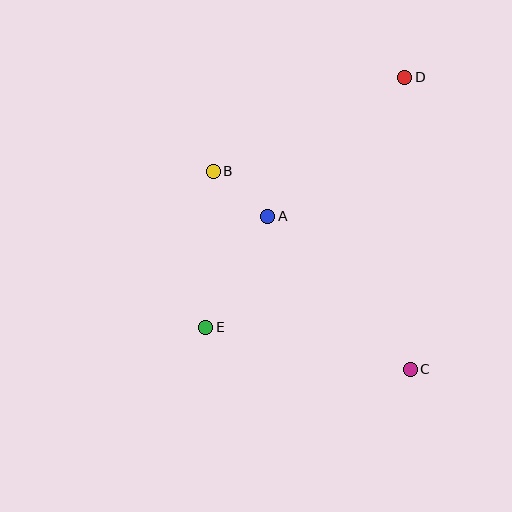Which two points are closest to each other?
Points A and B are closest to each other.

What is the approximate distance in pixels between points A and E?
The distance between A and E is approximately 127 pixels.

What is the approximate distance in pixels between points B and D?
The distance between B and D is approximately 214 pixels.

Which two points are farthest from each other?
Points D and E are farthest from each other.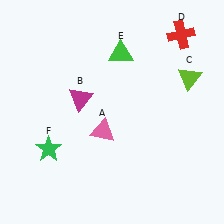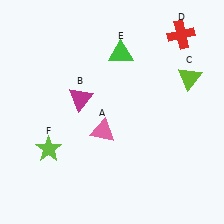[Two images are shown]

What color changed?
The star (F) changed from green in Image 1 to lime in Image 2.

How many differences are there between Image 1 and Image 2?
There is 1 difference between the two images.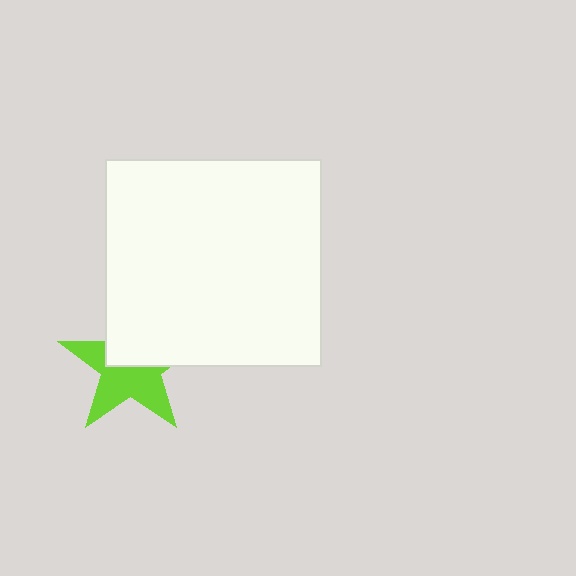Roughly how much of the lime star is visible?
About half of it is visible (roughly 55%).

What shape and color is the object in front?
The object in front is a white rectangle.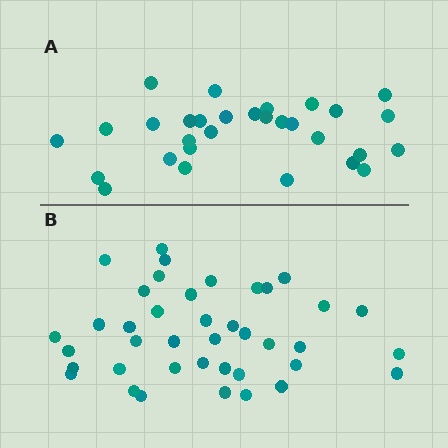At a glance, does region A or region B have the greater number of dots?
Region B (the bottom region) has more dots.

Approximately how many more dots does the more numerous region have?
Region B has roughly 10 or so more dots than region A.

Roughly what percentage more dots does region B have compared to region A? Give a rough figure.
About 35% more.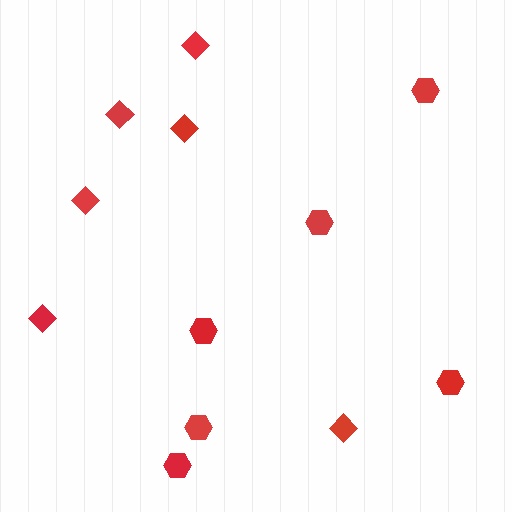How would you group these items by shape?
There are 2 groups: one group of diamonds (6) and one group of hexagons (6).